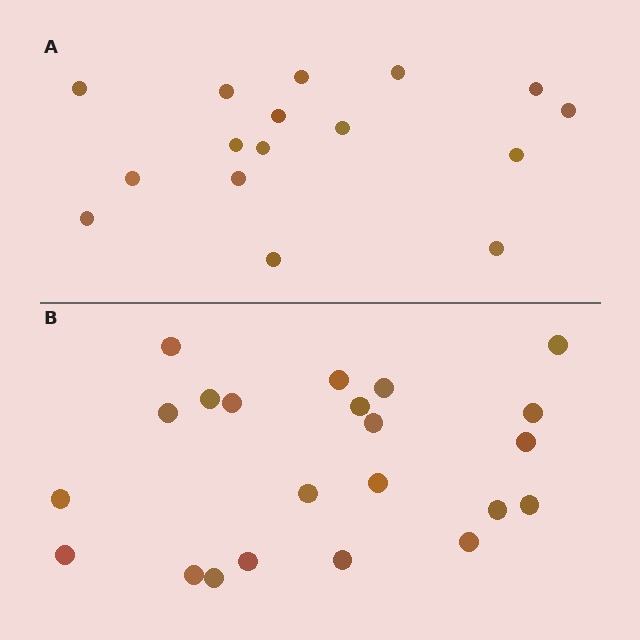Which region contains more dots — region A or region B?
Region B (the bottom region) has more dots.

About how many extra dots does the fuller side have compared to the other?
Region B has about 6 more dots than region A.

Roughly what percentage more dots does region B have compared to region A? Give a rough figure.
About 40% more.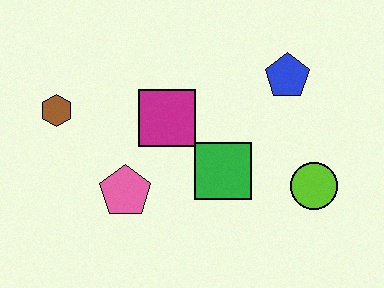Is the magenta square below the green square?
No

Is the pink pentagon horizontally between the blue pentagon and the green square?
No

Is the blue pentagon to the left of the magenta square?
No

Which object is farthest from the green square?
The brown hexagon is farthest from the green square.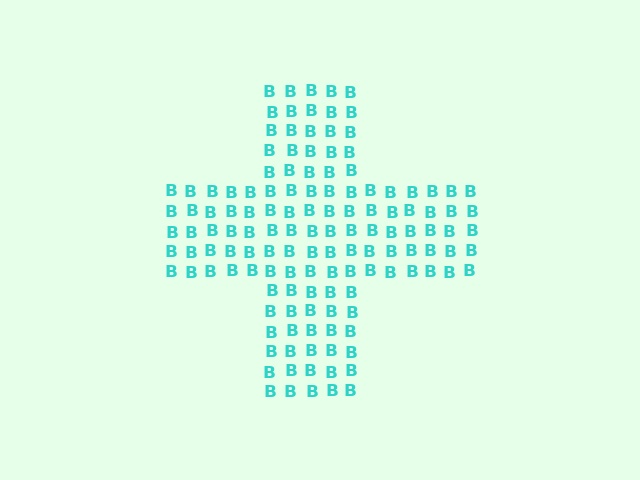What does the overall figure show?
The overall figure shows a cross.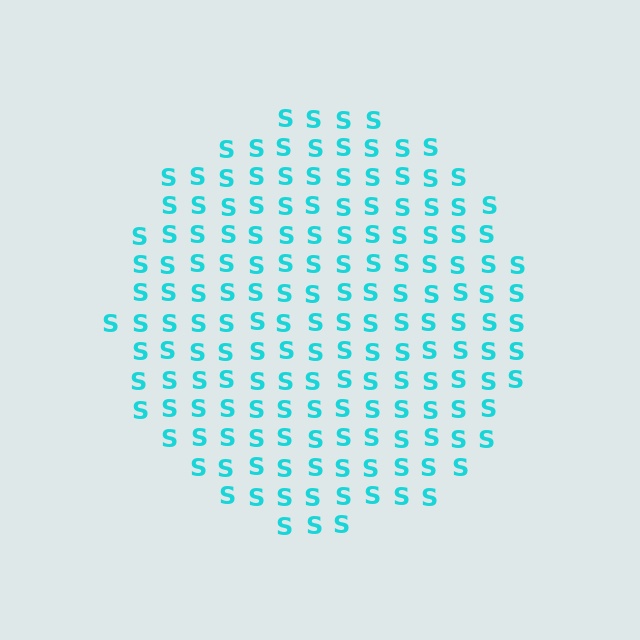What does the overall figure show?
The overall figure shows a circle.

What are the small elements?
The small elements are letter S's.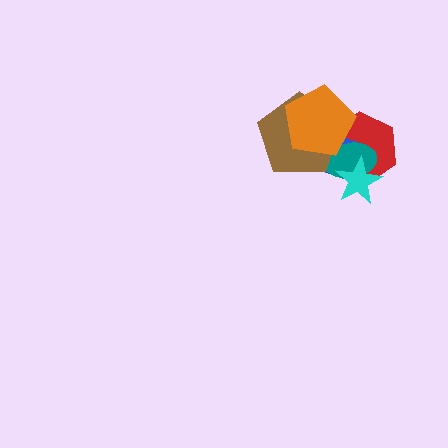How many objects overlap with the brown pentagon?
4 objects overlap with the brown pentagon.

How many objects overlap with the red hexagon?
5 objects overlap with the red hexagon.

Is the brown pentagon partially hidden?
Yes, it is partially covered by another shape.